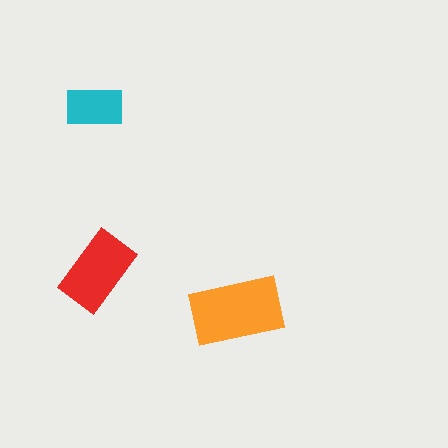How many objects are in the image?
There are 3 objects in the image.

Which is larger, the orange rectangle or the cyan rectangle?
The orange one.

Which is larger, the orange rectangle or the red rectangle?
The orange one.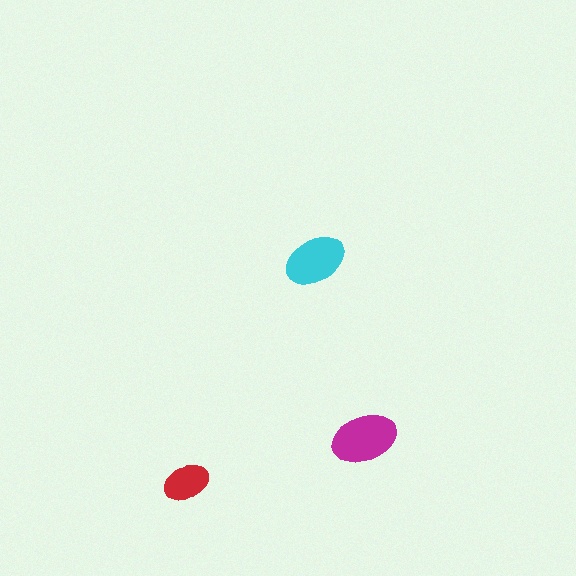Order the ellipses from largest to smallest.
the magenta one, the cyan one, the red one.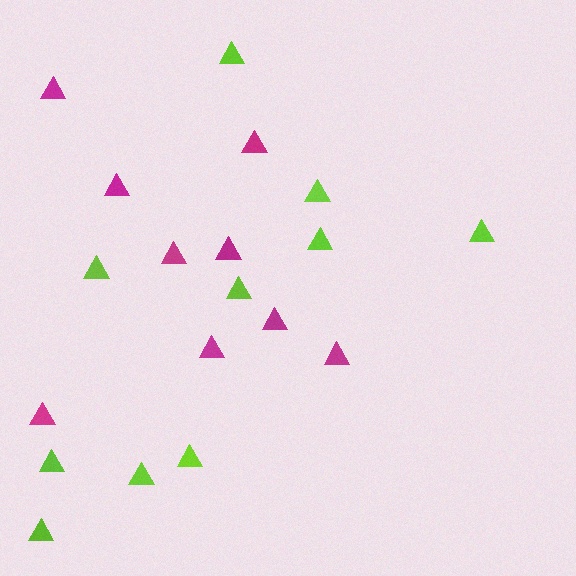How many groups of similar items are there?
There are 2 groups: one group of magenta triangles (9) and one group of lime triangles (10).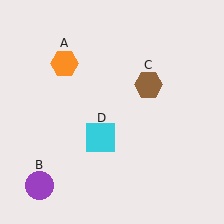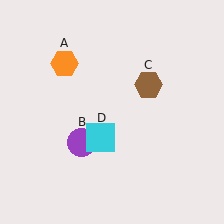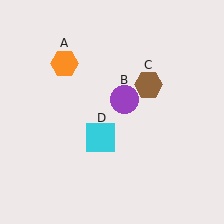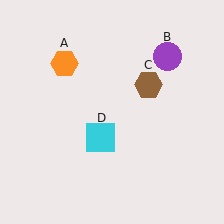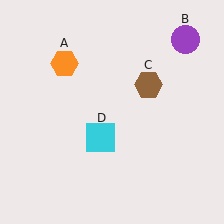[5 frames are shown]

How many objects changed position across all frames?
1 object changed position: purple circle (object B).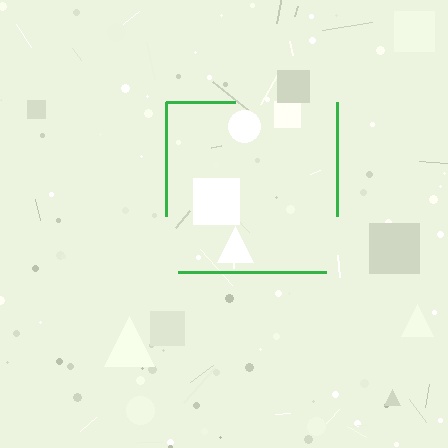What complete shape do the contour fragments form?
The contour fragments form a square.